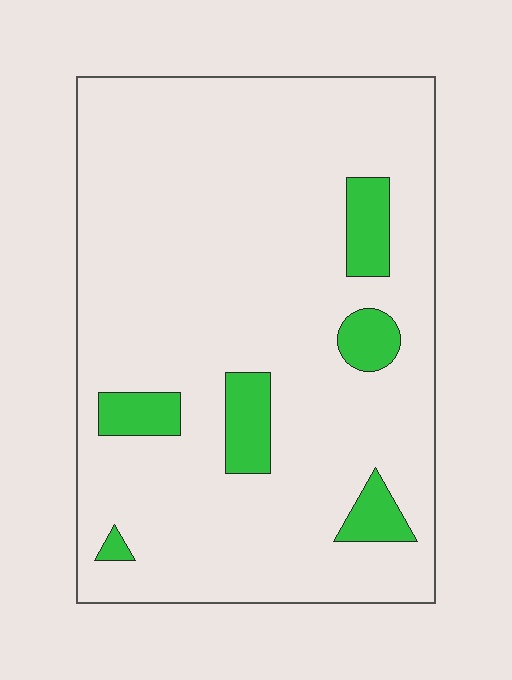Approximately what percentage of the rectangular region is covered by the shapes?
Approximately 10%.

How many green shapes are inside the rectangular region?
6.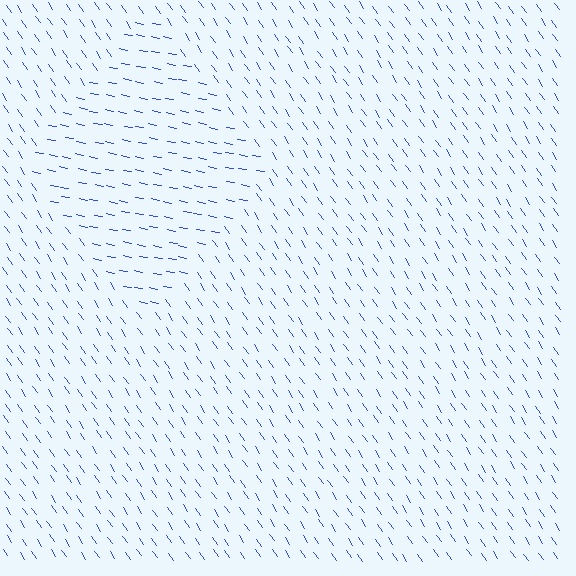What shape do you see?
I see a diamond.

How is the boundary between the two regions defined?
The boundary is defined purely by a change in line orientation (approximately 45 degrees difference). All lines are the same color and thickness.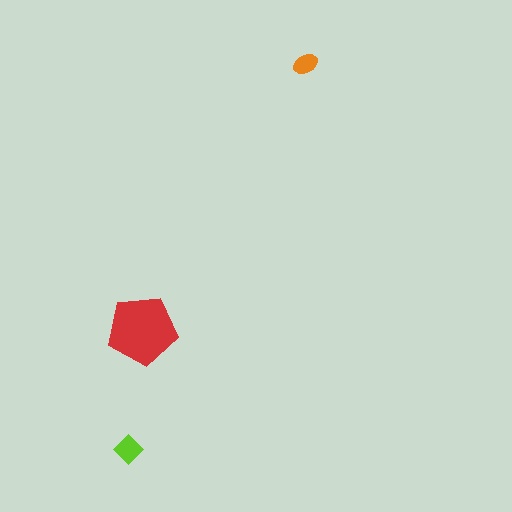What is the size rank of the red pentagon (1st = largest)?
1st.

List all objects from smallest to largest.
The orange ellipse, the lime diamond, the red pentagon.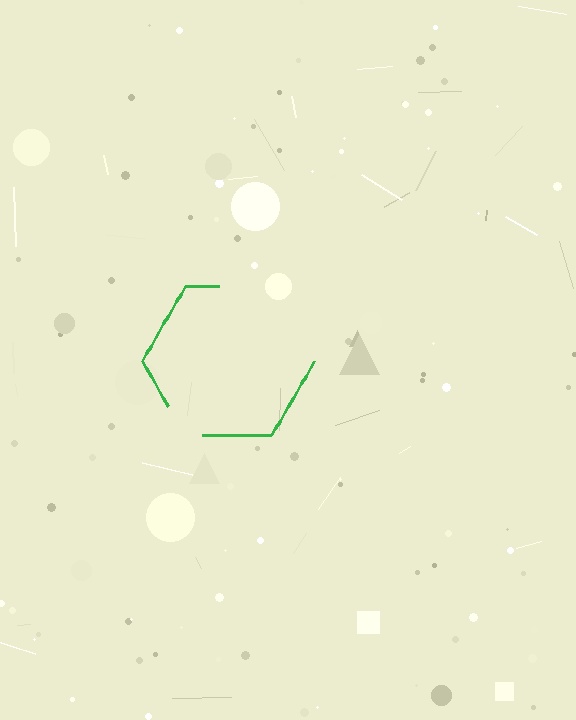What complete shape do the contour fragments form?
The contour fragments form a hexagon.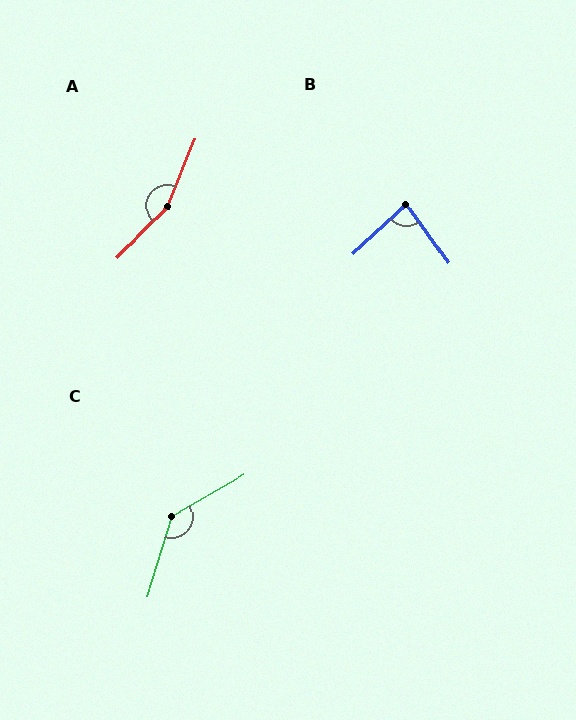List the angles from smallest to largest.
B (83°), C (136°), A (156°).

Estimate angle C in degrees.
Approximately 136 degrees.